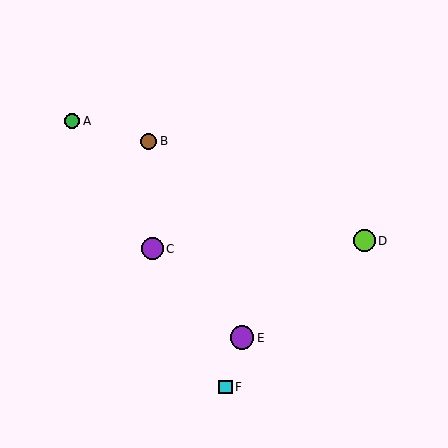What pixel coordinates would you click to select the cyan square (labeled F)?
Click at (225, 387) to select the cyan square F.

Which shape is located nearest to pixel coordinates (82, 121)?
The green circle (labeled A) at (72, 121) is nearest to that location.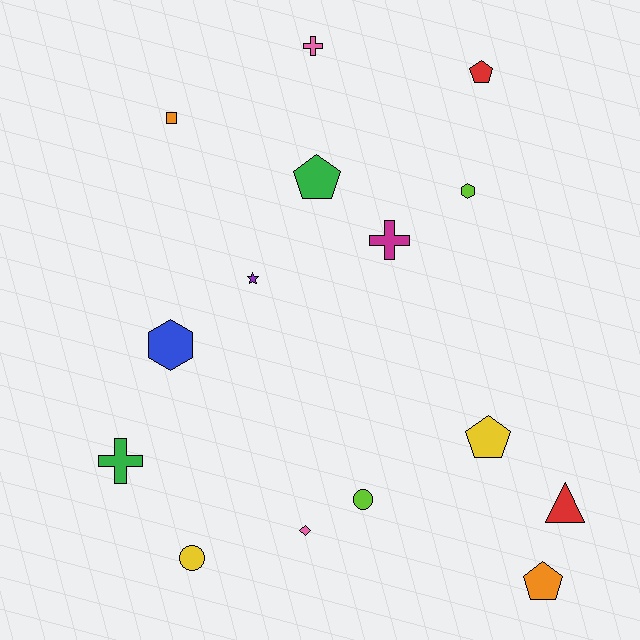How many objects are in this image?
There are 15 objects.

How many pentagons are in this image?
There are 4 pentagons.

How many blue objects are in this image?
There is 1 blue object.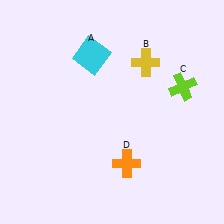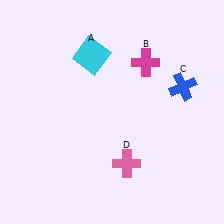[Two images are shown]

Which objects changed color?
B changed from yellow to magenta. C changed from lime to blue. D changed from orange to pink.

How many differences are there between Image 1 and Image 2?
There are 3 differences between the two images.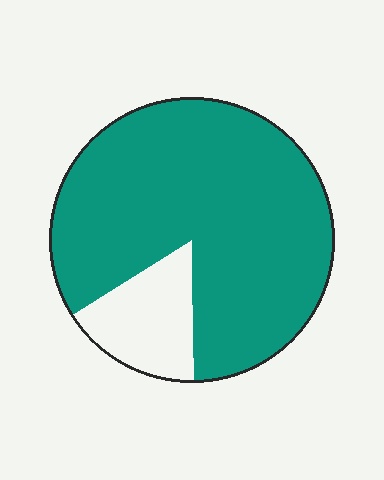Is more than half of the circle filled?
Yes.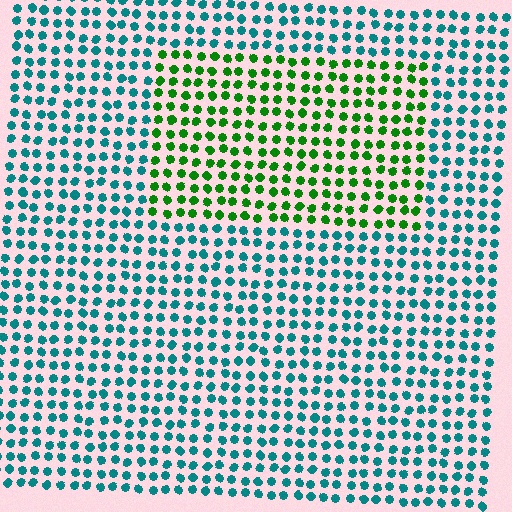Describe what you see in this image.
The image is filled with small teal elements in a uniform arrangement. A rectangle-shaped region is visible where the elements are tinted to a slightly different hue, forming a subtle color boundary.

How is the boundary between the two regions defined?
The boundary is defined purely by a slight shift in hue (about 58 degrees). Spacing, size, and orientation are identical on both sides.